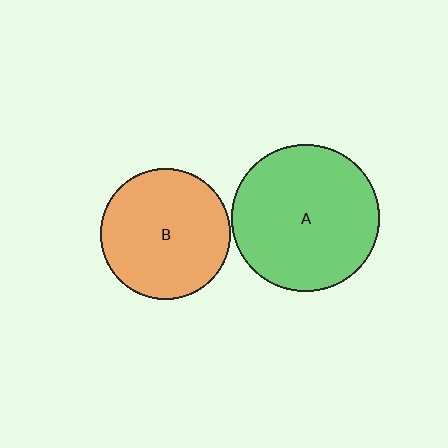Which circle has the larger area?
Circle A (green).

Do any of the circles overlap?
No, none of the circles overlap.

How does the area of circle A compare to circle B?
Approximately 1.3 times.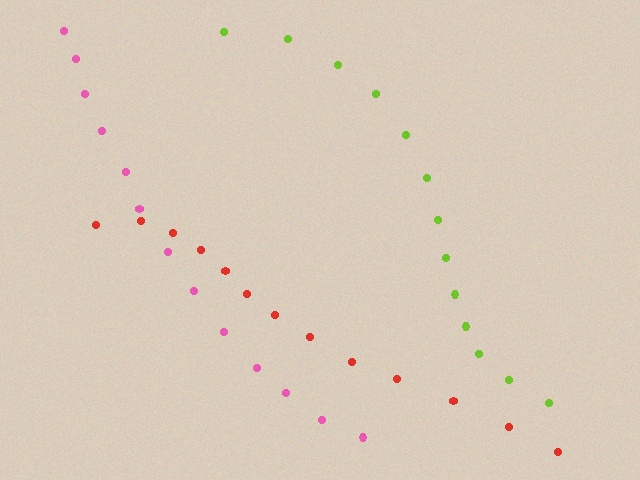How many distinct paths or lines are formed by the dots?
There are 3 distinct paths.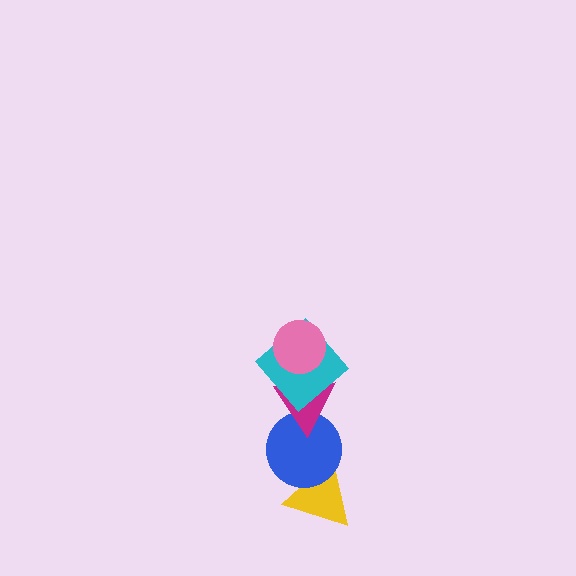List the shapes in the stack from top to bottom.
From top to bottom: the pink circle, the cyan diamond, the magenta triangle, the blue circle, the yellow triangle.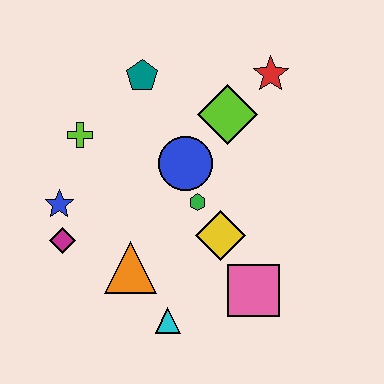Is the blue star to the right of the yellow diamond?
No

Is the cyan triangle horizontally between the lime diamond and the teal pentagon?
Yes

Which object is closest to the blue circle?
The green hexagon is closest to the blue circle.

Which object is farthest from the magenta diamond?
The red star is farthest from the magenta diamond.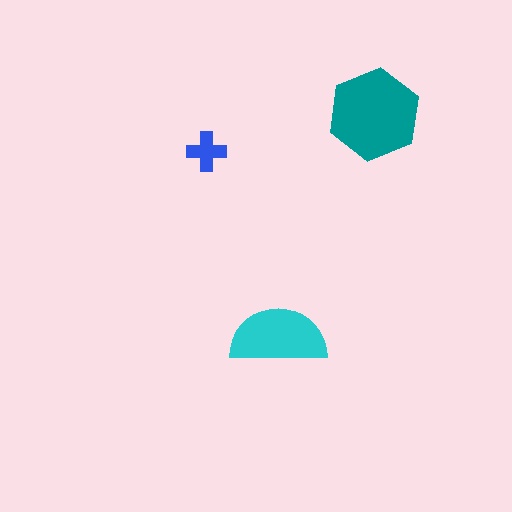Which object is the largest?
The teal hexagon.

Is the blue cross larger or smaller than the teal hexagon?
Smaller.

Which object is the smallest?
The blue cross.